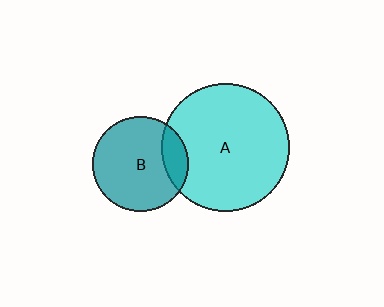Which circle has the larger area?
Circle A (cyan).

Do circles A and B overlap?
Yes.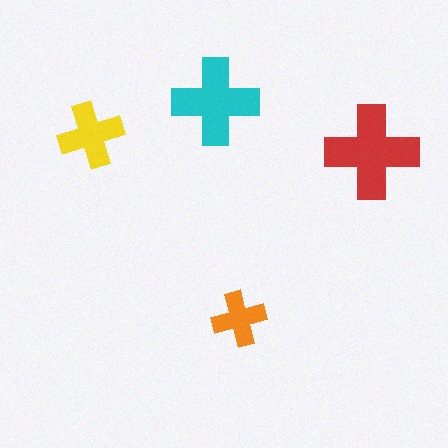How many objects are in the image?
There are 4 objects in the image.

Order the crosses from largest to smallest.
the red one, the cyan one, the yellow one, the orange one.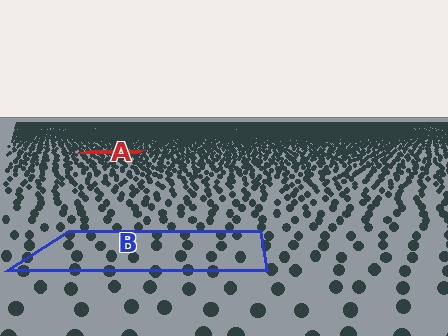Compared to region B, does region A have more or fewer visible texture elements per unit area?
Region A has more texture elements per unit area — they are packed more densely because it is farther away.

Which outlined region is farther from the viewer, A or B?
Region A is farther from the viewer — the texture elements inside it appear smaller and more densely packed.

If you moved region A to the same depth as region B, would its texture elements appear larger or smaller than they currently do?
They would appear larger. At a closer depth, the same texture elements are projected at a bigger on-screen size.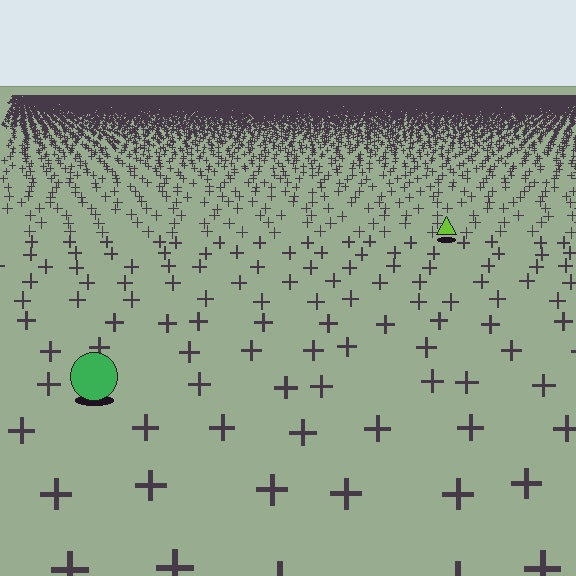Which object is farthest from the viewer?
The lime triangle is farthest from the viewer. It appears smaller and the ground texture around it is denser.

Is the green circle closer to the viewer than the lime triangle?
Yes. The green circle is closer — you can tell from the texture gradient: the ground texture is coarser near it.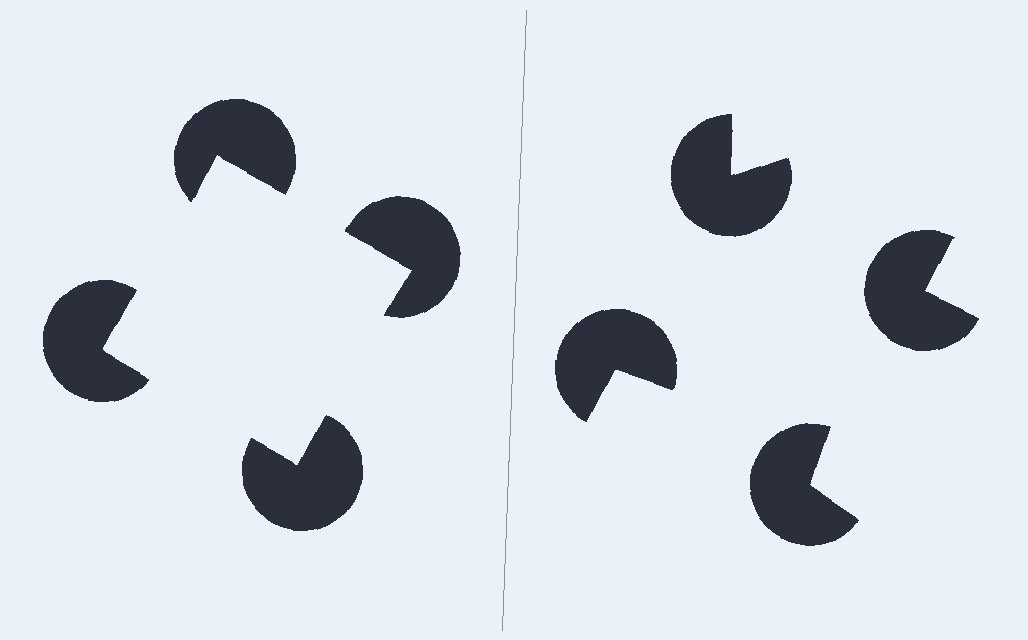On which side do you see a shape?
An illusory square appears on the left side. On the right side the wedge cuts are rotated, so no coherent shape forms.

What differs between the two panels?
The pac-man discs are positioned identically on both sides; only the wedge orientations differ. On the left they align to a square; on the right they are misaligned.